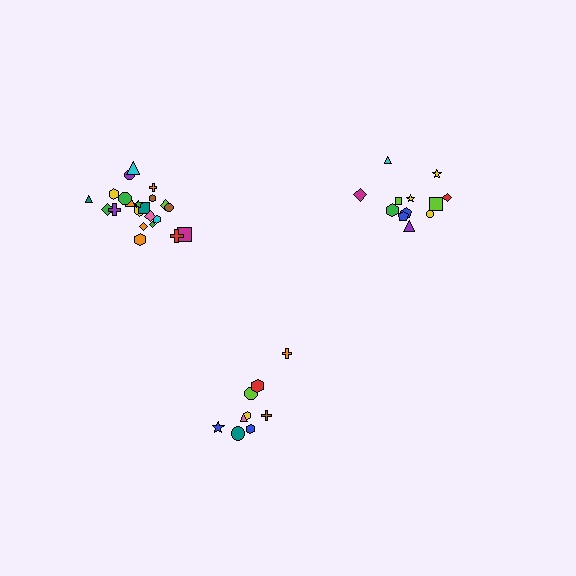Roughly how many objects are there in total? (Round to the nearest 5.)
Roughly 45 objects in total.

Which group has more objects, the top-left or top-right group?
The top-left group.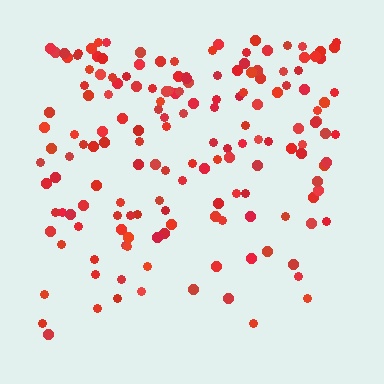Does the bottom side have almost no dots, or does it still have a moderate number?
Still a moderate number, just noticeably fewer than the top.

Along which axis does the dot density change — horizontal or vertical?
Vertical.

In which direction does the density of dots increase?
From bottom to top, with the top side densest.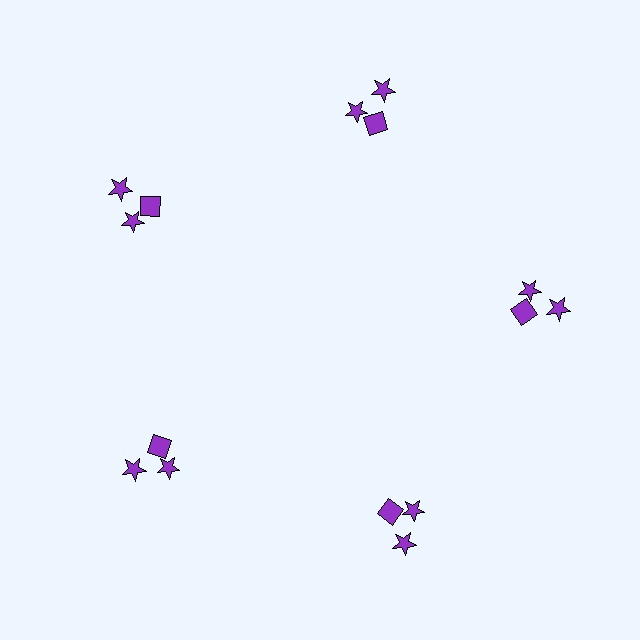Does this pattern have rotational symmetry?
Yes, this pattern has 5-fold rotational symmetry. It looks the same after rotating 72 degrees around the center.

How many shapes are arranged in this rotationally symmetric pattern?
There are 15 shapes, arranged in 5 groups of 3.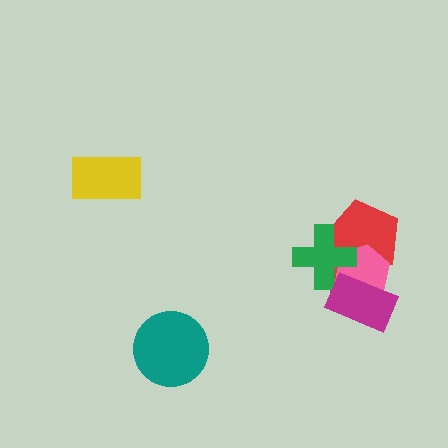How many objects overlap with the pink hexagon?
4 objects overlap with the pink hexagon.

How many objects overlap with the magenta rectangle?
3 objects overlap with the magenta rectangle.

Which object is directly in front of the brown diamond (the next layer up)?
The red pentagon is directly in front of the brown diamond.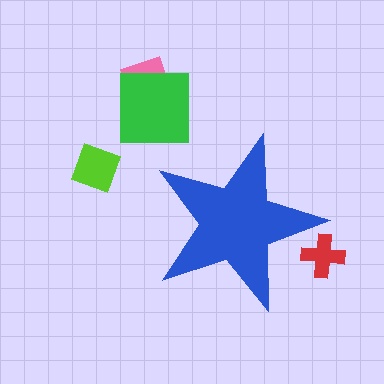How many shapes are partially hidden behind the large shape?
1 shape is partially hidden.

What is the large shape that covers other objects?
A blue star.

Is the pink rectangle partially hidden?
No, the pink rectangle is fully visible.